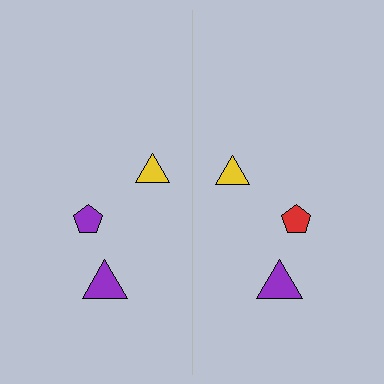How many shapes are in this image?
There are 6 shapes in this image.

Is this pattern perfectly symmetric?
No, the pattern is not perfectly symmetric. The red pentagon on the right side breaks the symmetry — its mirror counterpart is purple.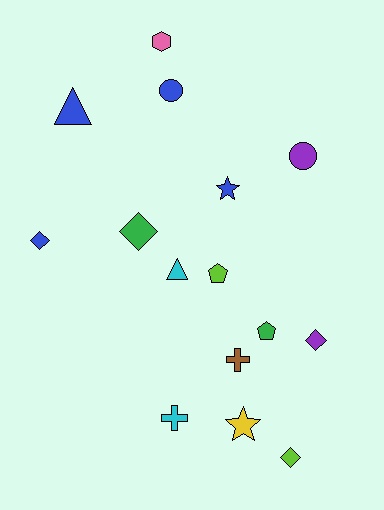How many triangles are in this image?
There are 2 triangles.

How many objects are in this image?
There are 15 objects.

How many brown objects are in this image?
There is 1 brown object.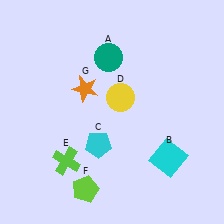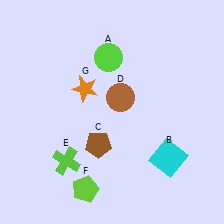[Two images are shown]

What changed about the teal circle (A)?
In Image 1, A is teal. In Image 2, it changed to lime.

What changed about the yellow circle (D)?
In Image 1, D is yellow. In Image 2, it changed to brown.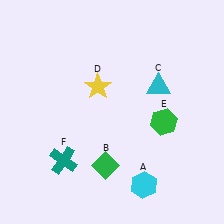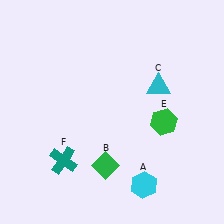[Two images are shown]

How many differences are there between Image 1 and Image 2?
There is 1 difference between the two images.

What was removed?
The yellow star (D) was removed in Image 2.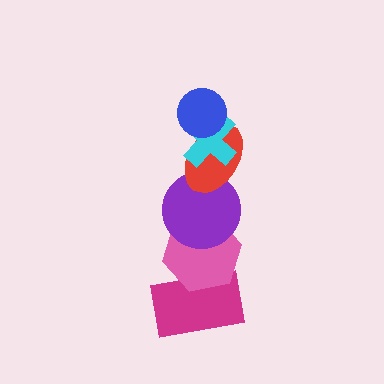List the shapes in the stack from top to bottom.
From top to bottom: the blue circle, the cyan cross, the red ellipse, the purple circle, the pink hexagon, the magenta rectangle.